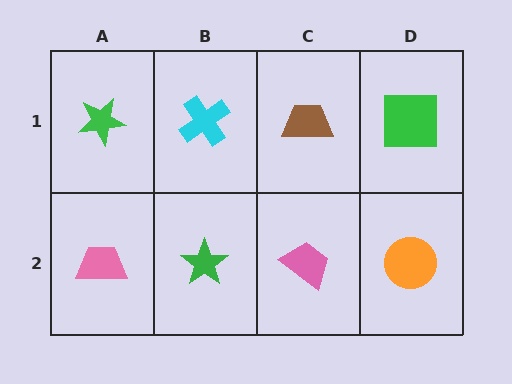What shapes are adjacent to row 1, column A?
A pink trapezoid (row 2, column A), a cyan cross (row 1, column B).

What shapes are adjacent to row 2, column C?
A brown trapezoid (row 1, column C), a green star (row 2, column B), an orange circle (row 2, column D).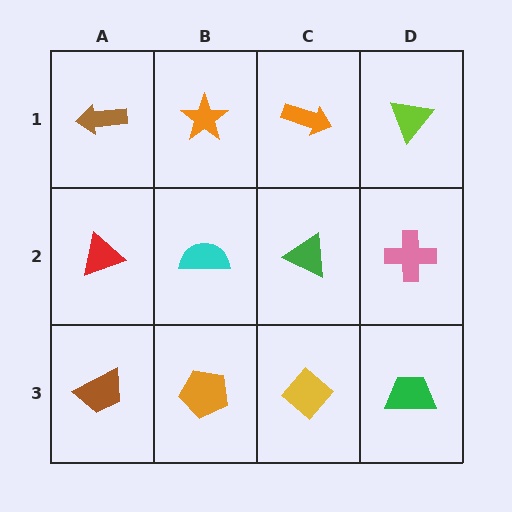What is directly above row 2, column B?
An orange star.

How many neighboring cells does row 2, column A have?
3.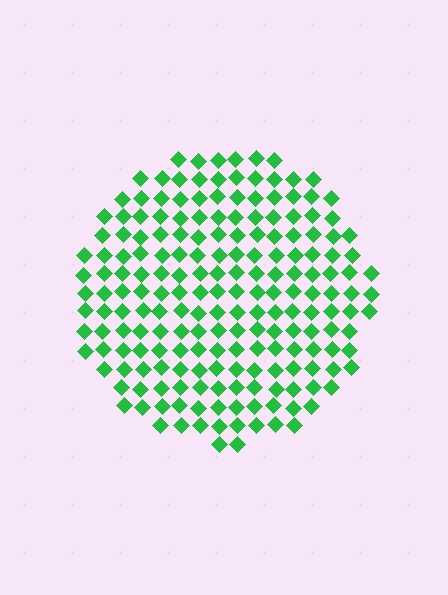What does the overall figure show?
The overall figure shows a circle.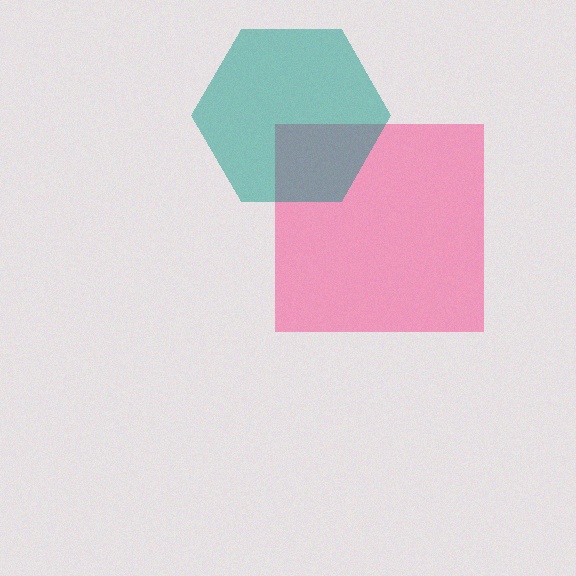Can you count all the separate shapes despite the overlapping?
Yes, there are 2 separate shapes.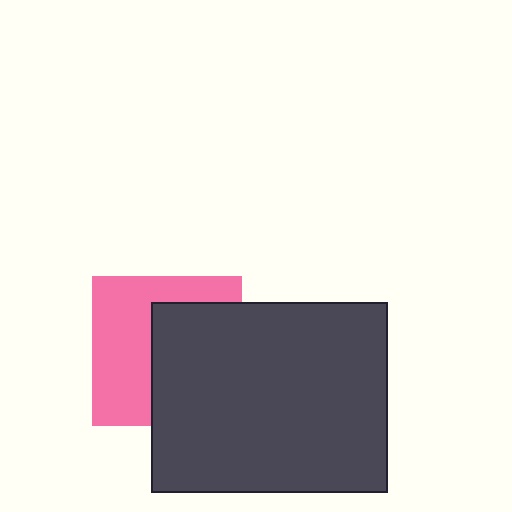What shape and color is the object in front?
The object in front is a dark gray rectangle.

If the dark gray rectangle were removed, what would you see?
You would see the complete pink square.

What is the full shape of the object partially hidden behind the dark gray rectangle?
The partially hidden object is a pink square.